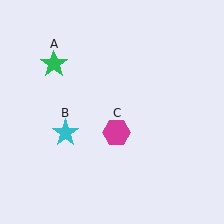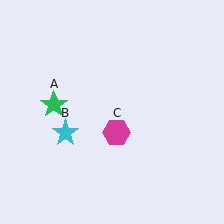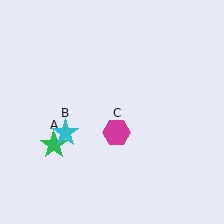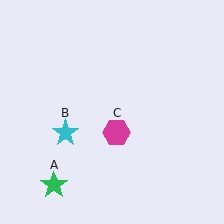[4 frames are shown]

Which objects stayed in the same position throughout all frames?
Cyan star (object B) and magenta hexagon (object C) remained stationary.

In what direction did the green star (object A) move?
The green star (object A) moved down.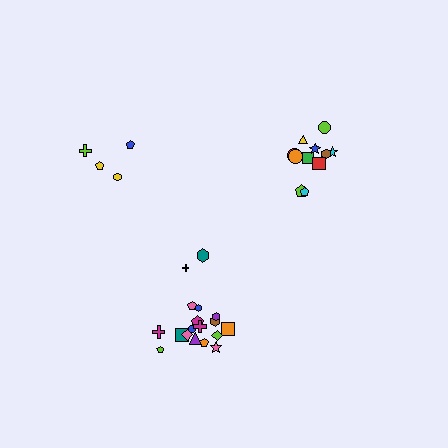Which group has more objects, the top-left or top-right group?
The top-right group.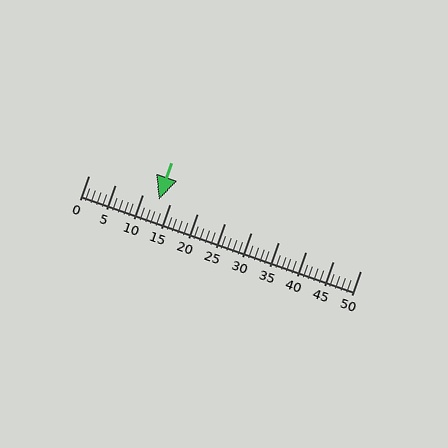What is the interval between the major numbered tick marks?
The major tick marks are spaced 5 units apart.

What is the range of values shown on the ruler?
The ruler shows values from 0 to 50.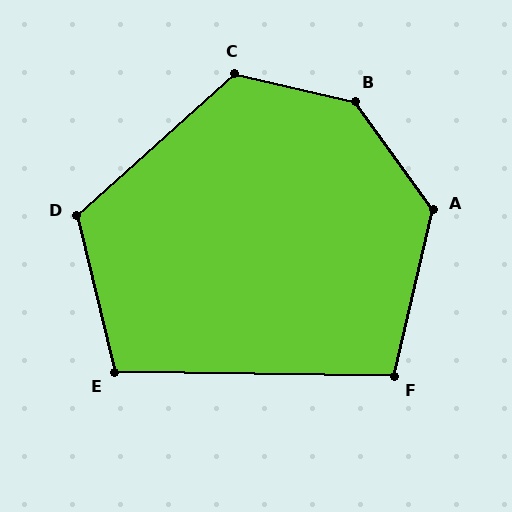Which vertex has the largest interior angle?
B, at approximately 139 degrees.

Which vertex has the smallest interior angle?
F, at approximately 102 degrees.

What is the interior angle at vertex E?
Approximately 104 degrees (obtuse).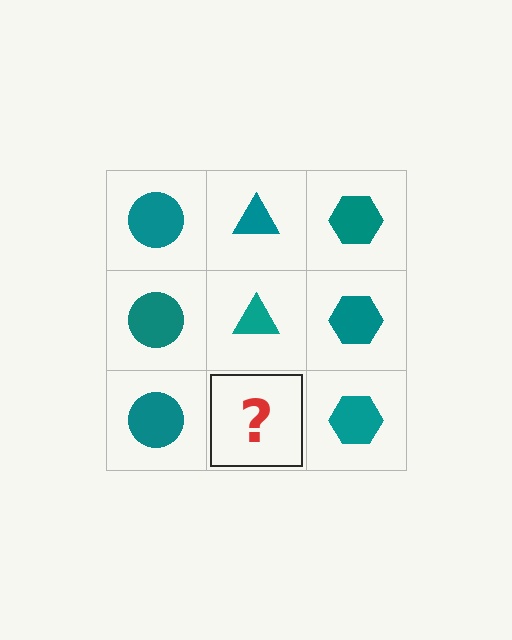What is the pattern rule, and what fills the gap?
The rule is that each column has a consistent shape. The gap should be filled with a teal triangle.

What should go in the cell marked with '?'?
The missing cell should contain a teal triangle.